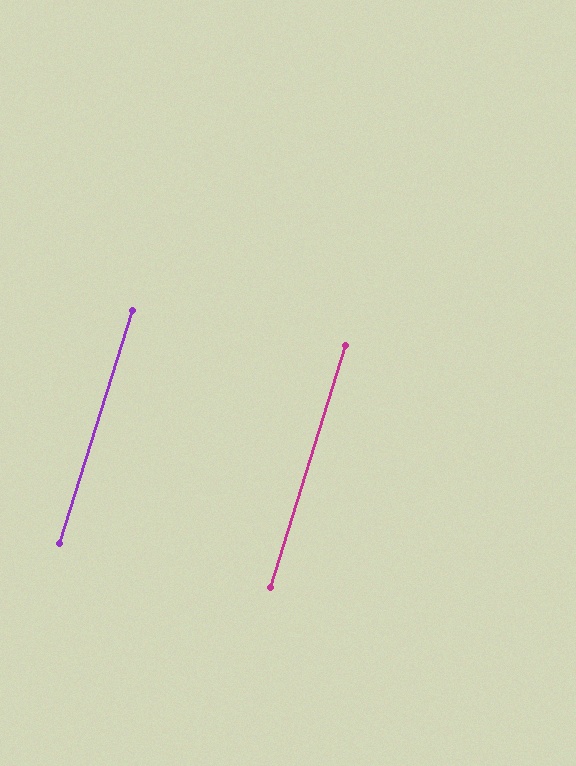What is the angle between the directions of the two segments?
Approximately 0 degrees.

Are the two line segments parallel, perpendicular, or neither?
Parallel — their directions differ by only 0.2°.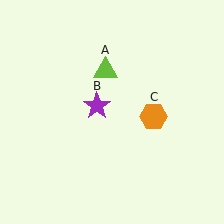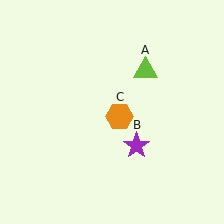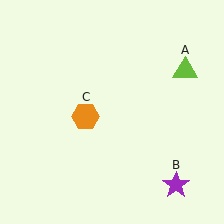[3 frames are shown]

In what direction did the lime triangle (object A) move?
The lime triangle (object A) moved right.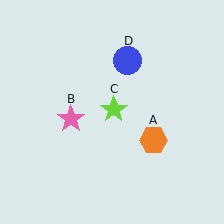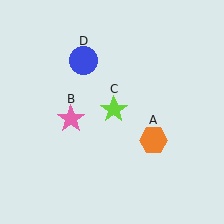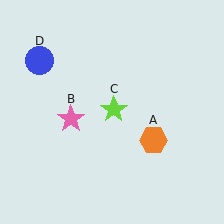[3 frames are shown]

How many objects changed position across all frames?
1 object changed position: blue circle (object D).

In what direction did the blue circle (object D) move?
The blue circle (object D) moved left.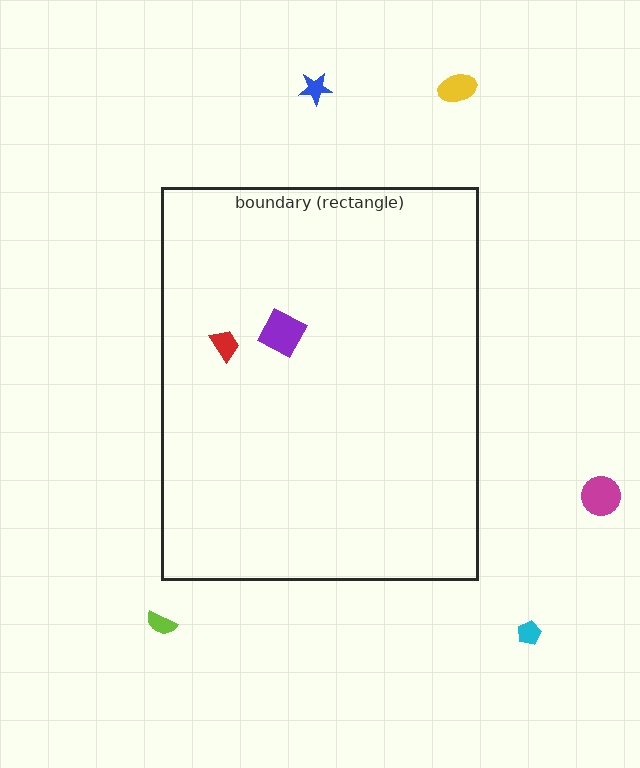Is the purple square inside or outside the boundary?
Inside.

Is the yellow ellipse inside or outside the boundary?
Outside.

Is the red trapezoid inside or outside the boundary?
Inside.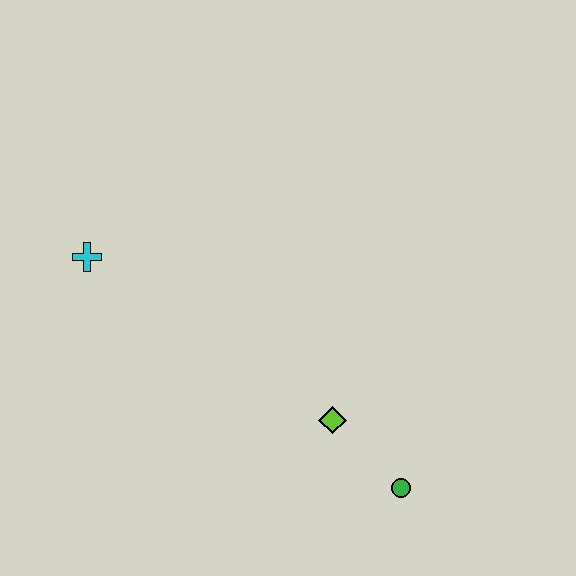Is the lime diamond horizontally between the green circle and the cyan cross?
Yes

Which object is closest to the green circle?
The lime diamond is closest to the green circle.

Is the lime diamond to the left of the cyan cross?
No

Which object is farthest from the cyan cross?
The green circle is farthest from the cyan cross.